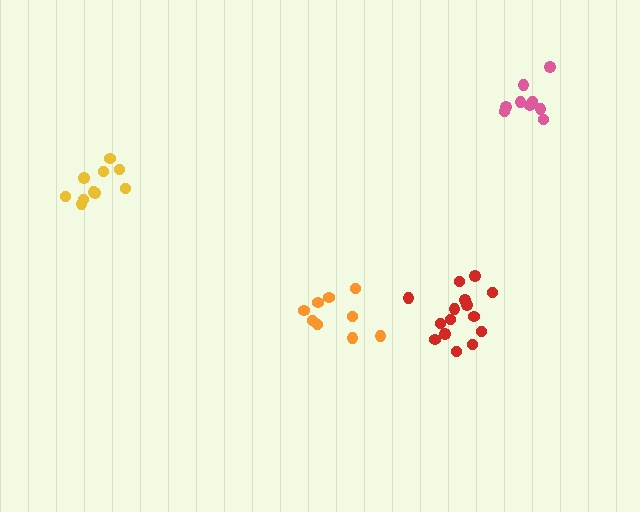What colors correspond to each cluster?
The clusters are colored: red, yellow, pink, orange.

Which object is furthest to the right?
The pink cluster is rightmost.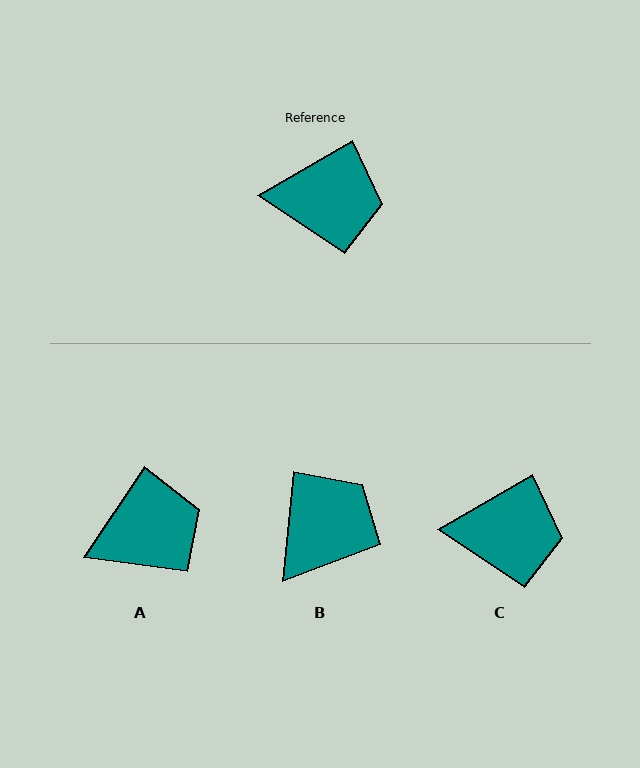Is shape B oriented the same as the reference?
No, it is off by about 54 degrees.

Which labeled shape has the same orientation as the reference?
C.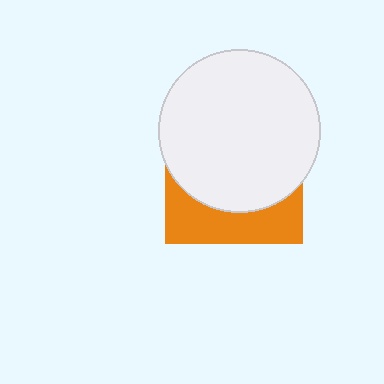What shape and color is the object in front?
The object in front is a white circle.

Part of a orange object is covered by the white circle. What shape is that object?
It is a square.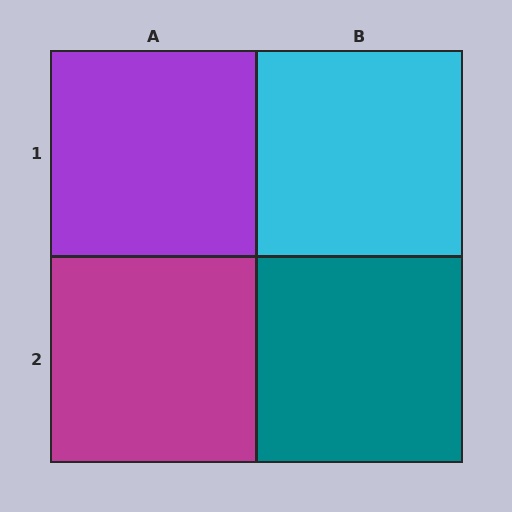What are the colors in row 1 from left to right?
Purple, cyan.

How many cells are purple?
1 cell is purple.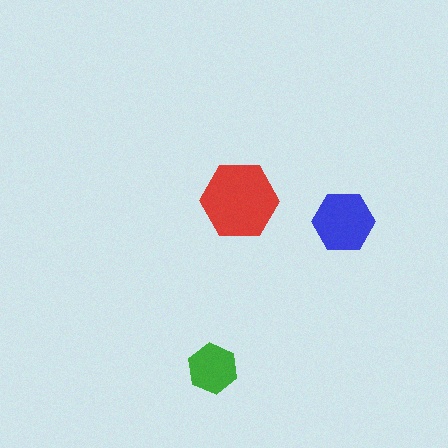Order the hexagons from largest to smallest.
the red one, the blue one, the green one.